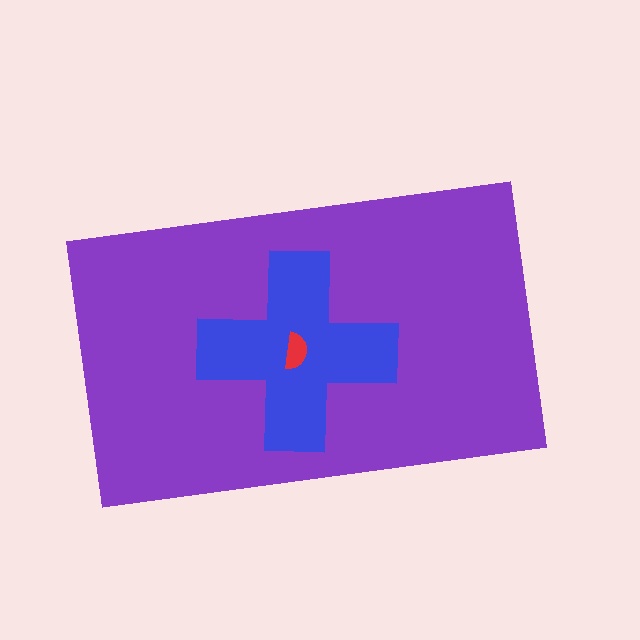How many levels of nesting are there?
3.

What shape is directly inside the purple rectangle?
The blue cross.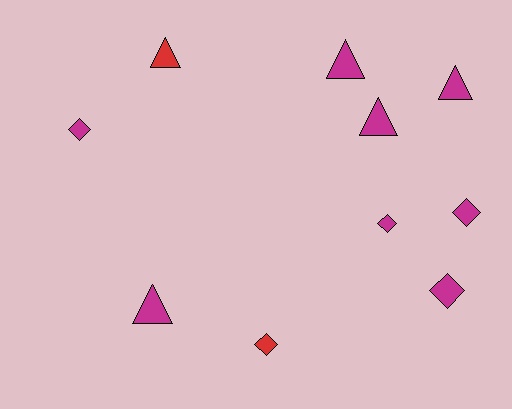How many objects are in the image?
There are 10 objects.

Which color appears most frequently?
Magenta, with 8 objects.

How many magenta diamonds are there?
There are 4 magenta diamonds.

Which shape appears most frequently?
Diamond, with 5 objects.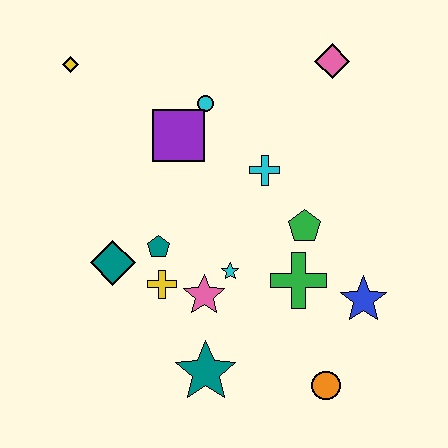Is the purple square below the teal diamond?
No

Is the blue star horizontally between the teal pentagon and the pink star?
No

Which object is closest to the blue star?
The green cross is closest to the blue star.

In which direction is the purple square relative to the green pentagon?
The purple square is to the left of the green pentagon.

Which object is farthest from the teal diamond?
The pink diamond is farthest from the teal diamond.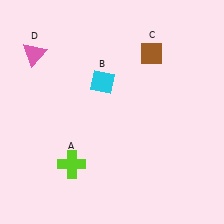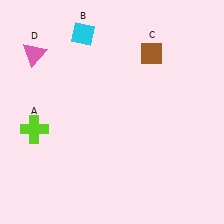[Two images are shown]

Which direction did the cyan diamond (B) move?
The cyan diamond (B) moved up.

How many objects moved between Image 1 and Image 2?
2 objects moved between the two images.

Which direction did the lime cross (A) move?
The lime cross (A) moved left.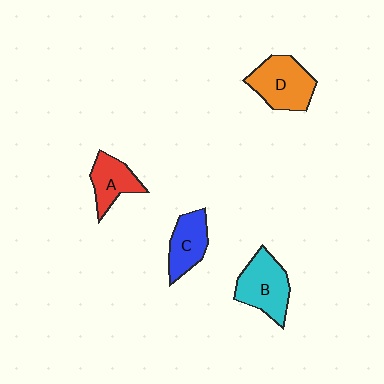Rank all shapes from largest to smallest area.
From largest to smallest: D (orange), B (cyan), C (blue), A (red).